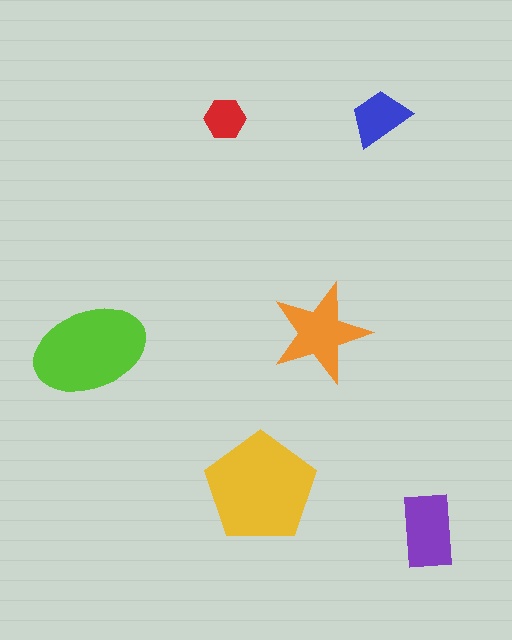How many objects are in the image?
There are 6 objects in the image.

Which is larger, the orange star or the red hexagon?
The orange star.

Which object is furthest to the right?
The purple rectangle is rightmost.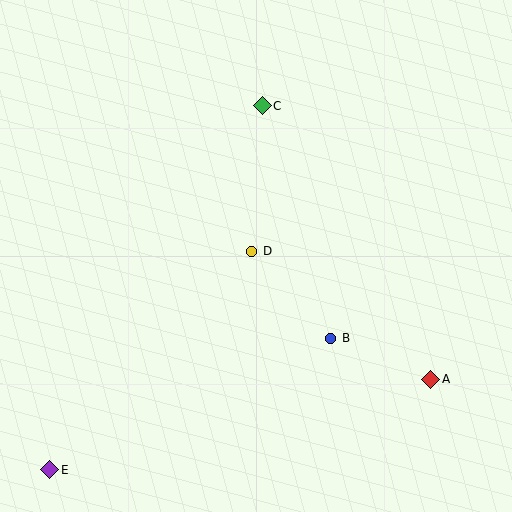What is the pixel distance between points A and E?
The distance between A and E is 392 pixels.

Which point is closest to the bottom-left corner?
Point E is closest to the bottom-left corner.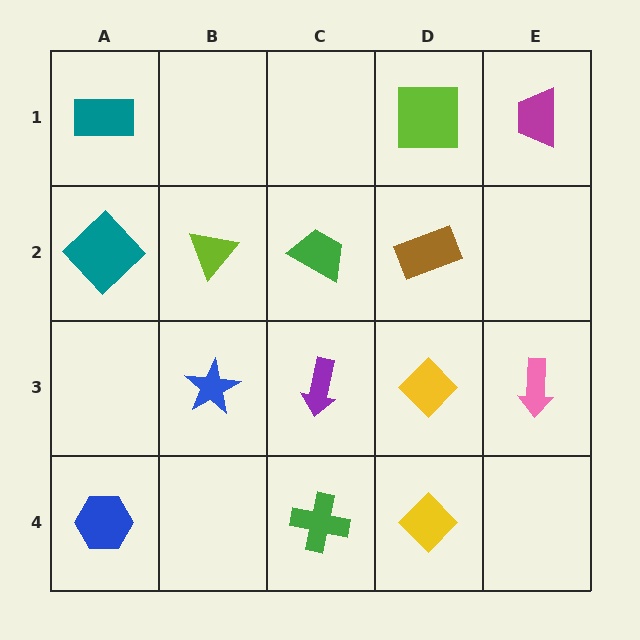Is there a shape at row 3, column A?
No, that cell is empty.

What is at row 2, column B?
A lime triangle.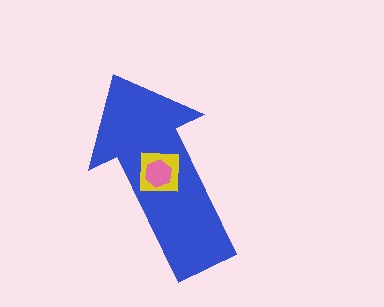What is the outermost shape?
The blue arrow.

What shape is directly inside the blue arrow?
The yellow square.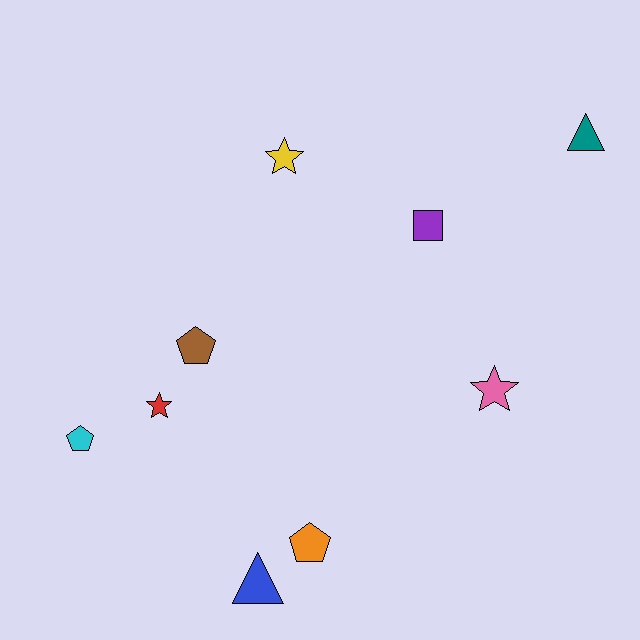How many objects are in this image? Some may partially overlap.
There are 9 objects.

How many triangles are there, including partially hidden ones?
There are 2 triangles.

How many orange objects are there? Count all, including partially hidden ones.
There is 1 orange object.